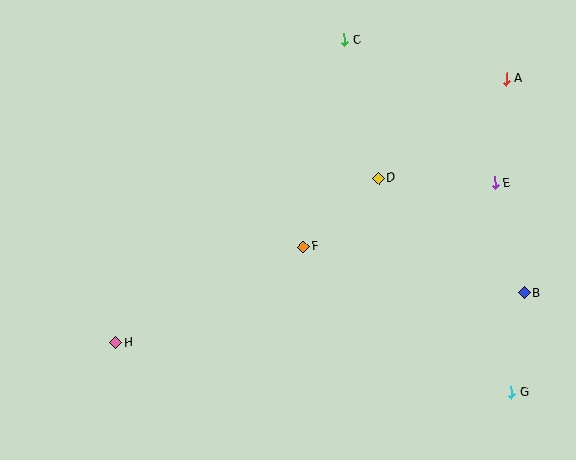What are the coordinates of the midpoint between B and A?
The midpoint between B and A is at (515, 186).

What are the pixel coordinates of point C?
Point C is at (344, 40).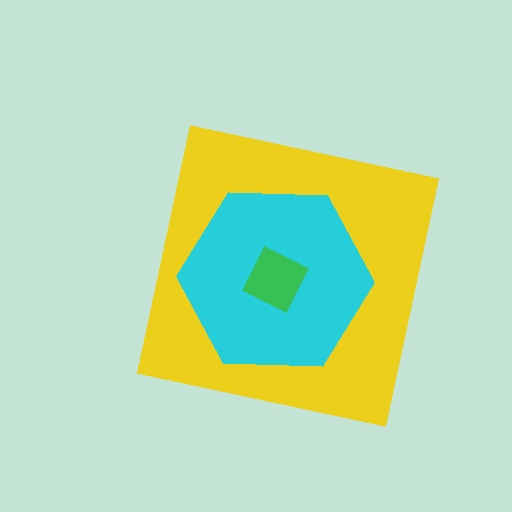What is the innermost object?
The green square.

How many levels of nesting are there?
3.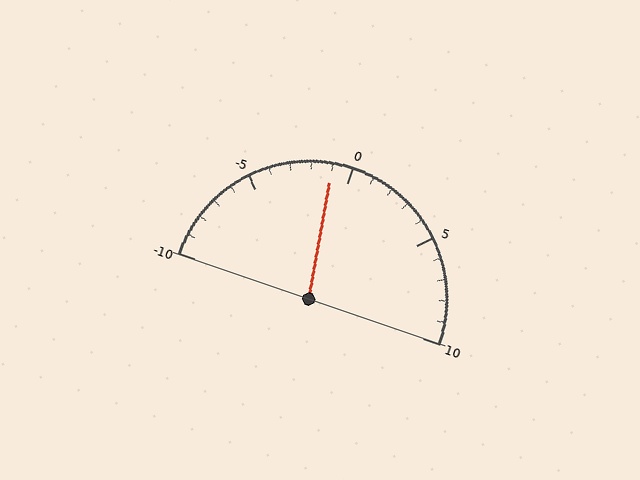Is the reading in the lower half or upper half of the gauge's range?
The reading is in the lower half of the range (-10 to 10).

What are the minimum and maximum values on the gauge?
The gauge ranges from -10 to 10.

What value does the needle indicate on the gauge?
The needle indicates approximately -1.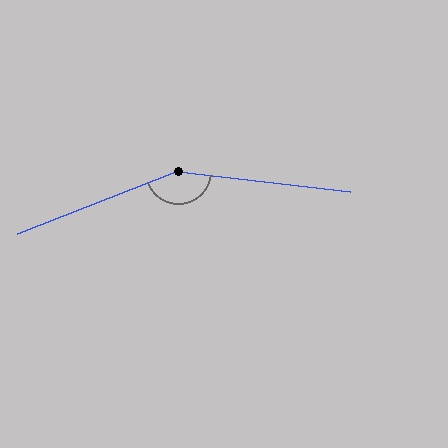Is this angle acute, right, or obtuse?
It is obtuse.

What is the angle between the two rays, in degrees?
Approximately 152 degrees.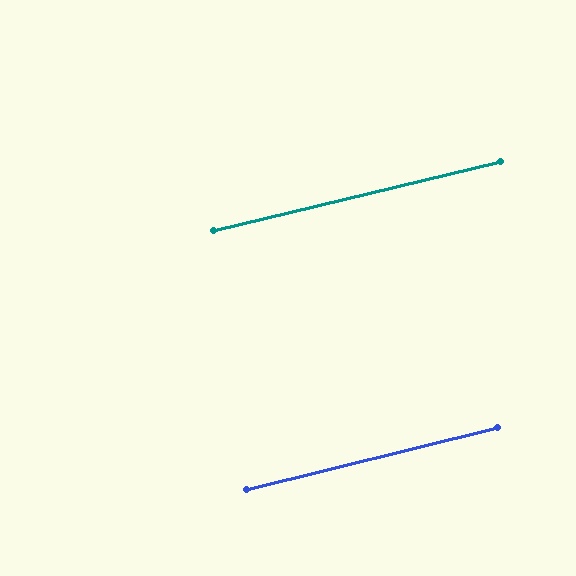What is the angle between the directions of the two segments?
Approximately 0 degrees.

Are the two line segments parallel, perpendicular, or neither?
Parallel — their directions differ by only 0.2°.